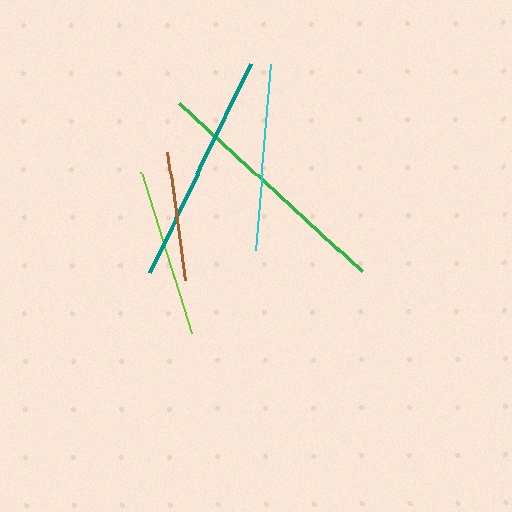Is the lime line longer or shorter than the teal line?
The teal line is longer than the lime line.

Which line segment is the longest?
The green line is the longest at approximately 249 pixels.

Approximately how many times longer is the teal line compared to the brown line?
The teal line is approximately 1.8 times the length of the brown line.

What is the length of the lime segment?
The lime segment is approximately 170 pixels long.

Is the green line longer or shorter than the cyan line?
The green line is longer than the cyan line.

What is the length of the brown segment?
The brown segment is approximately 130 pixels long.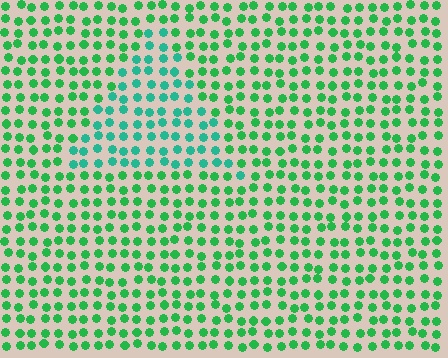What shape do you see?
I see a triangle.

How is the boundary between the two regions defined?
The boundary is defined purely by a slight shift in hue (about 30 degrees). Spacing, size, and orientation are identical on both sides.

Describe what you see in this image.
The image is filled with small green elements in a uniform arrangement. A triangle-shaped region is visible where the elements are tinted to a slightly different hue, forming a subtle color boundary.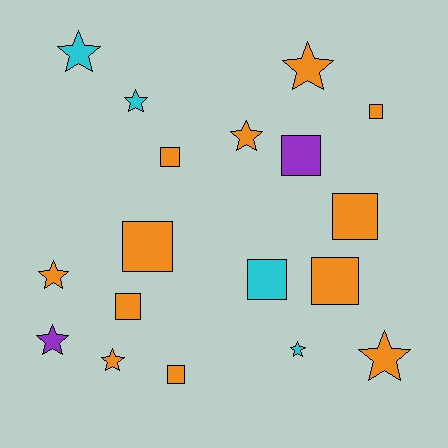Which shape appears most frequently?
Star, with 9 objects.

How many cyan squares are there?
There is 1 cyan square.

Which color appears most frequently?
Orange, with 12 objects.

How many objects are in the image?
There are 18 objects.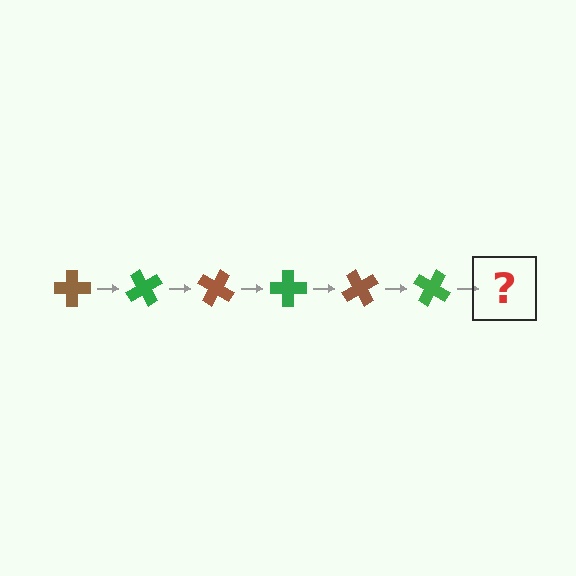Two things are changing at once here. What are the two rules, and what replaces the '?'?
The two rules are that it rotates 60 degrees each step and the color cycles through brown and green. The '?' should be a brown cross, rotated 360 degrees from the start.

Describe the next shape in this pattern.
It should be a brown cross, rotated 360 degrees from the start.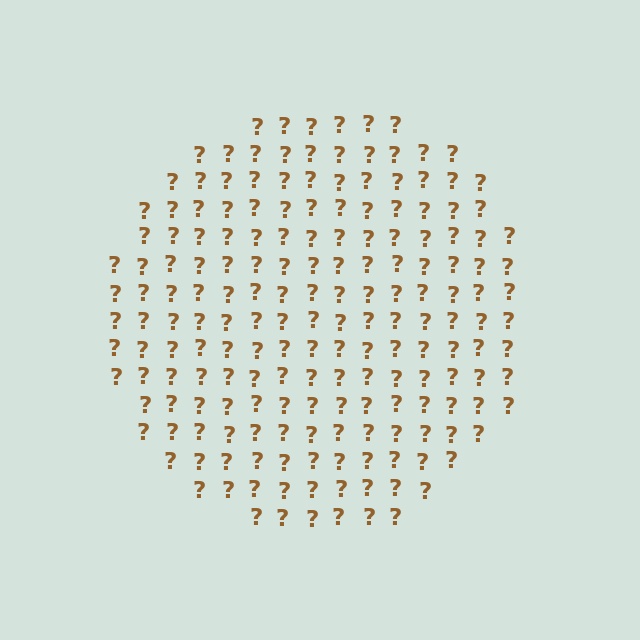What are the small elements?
The small elements are question marks.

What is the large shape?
The large shape is a circle.